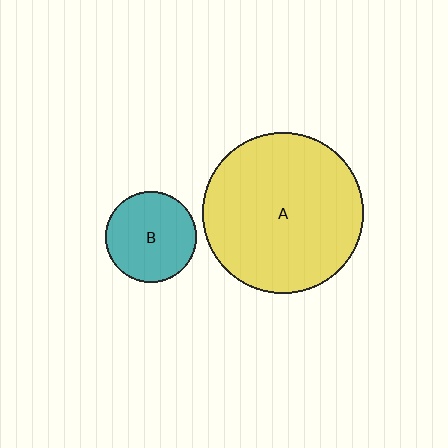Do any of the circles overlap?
No, none of the circles overlap.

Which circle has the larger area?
Circle A (yellow).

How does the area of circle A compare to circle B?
Approximately 3.1 times.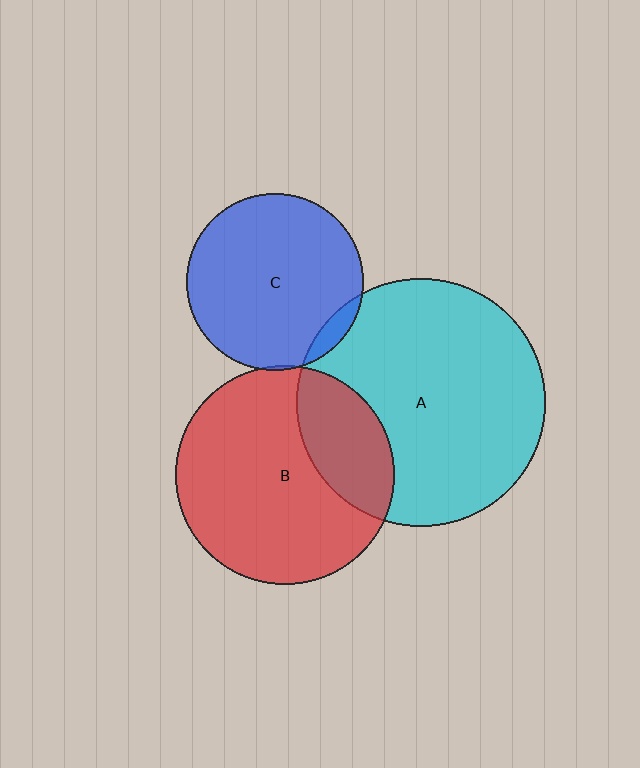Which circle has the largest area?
Circle A (cyan).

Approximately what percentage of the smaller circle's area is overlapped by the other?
Approximately 25%.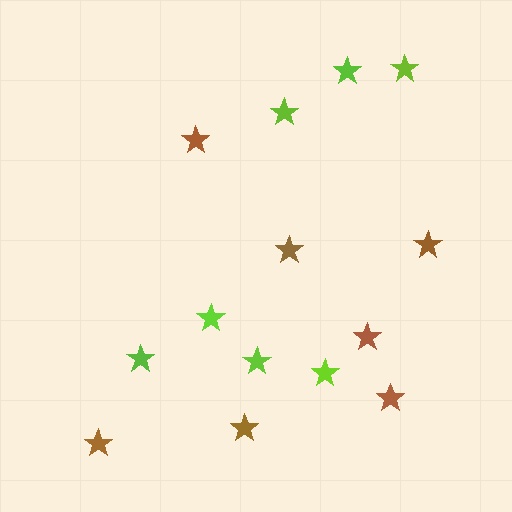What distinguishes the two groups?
There are 2 groups: one group of lime stars (7) and one group of brown stars (7).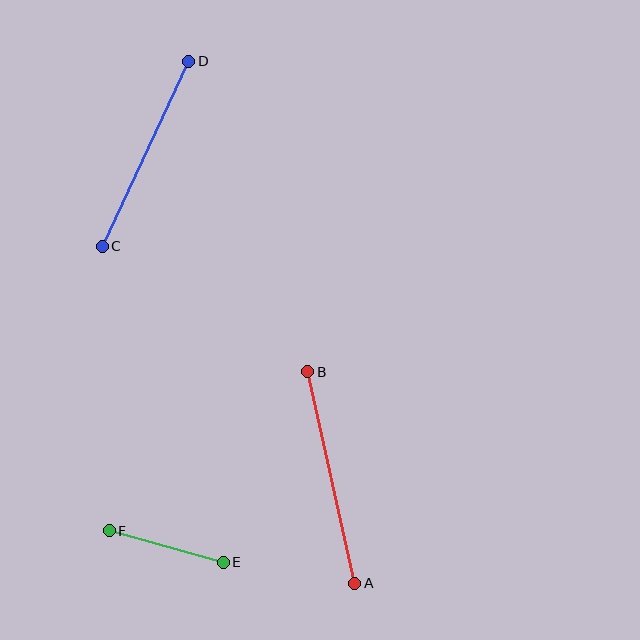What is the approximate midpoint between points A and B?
The midpoint is at approximately (331, 478) pixels.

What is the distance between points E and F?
The distance is approximately 118 pixels.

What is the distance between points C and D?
The distance is approximately 204 pixels.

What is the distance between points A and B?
The distance is approximately 216 pixels.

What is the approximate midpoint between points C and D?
The midpoint is at approximately (146, 154) pixels.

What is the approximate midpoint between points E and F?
The midpoint is at approximately (166, 547) pixels.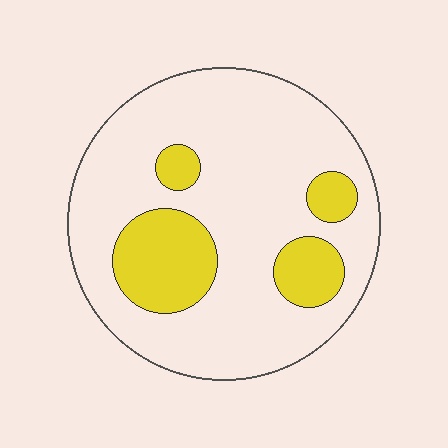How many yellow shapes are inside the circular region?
4.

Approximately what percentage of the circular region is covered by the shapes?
Approximately 20%.